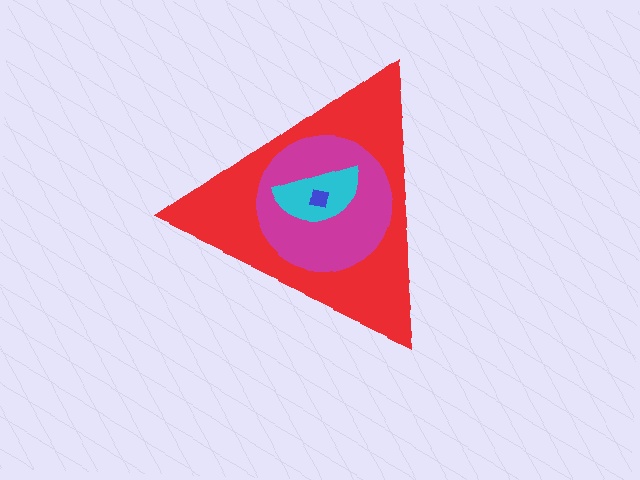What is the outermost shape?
The red triangle.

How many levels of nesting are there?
4.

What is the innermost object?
The blue square.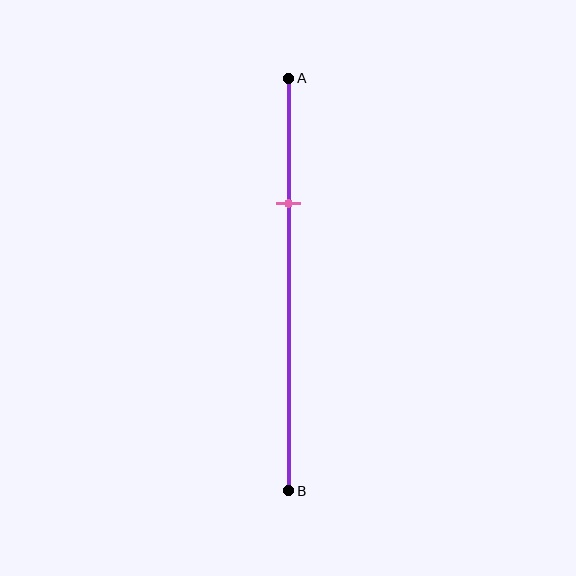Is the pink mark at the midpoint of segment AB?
No, the mark is at about 30% from A, not at the 50% midpoint.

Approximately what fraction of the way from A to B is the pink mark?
The pink mark is approximately 30% of the way from A to B.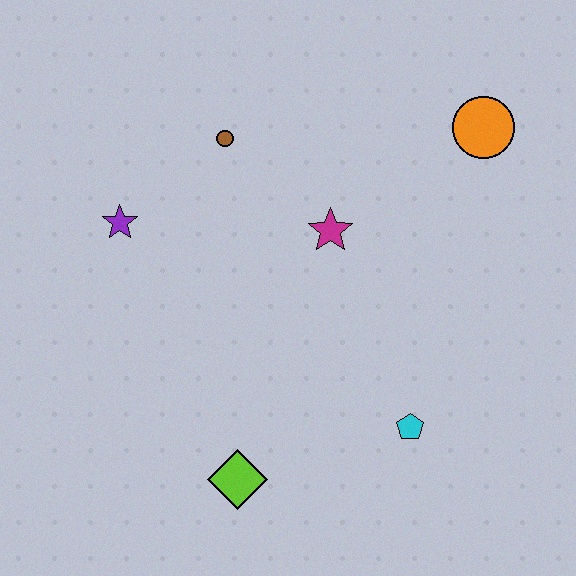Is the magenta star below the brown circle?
Yes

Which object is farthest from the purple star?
The orange circle is farthest from the purple star.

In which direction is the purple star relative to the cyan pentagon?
The purple star is to the left of the cyan pentagon.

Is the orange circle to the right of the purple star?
Yes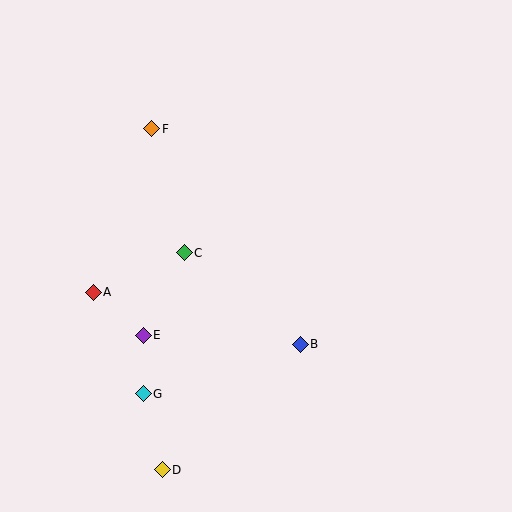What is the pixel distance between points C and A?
The distance between C and A is 99 pixels.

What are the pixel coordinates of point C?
Point C is at (184, 253).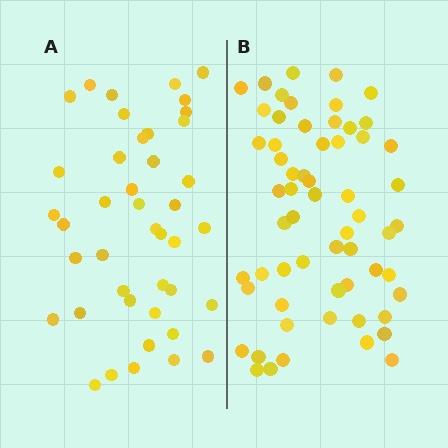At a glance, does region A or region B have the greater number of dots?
Region B (the right region) has more dots.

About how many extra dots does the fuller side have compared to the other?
Region B has approximately 20 more dots than region A.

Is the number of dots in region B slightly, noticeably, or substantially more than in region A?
Region B has noticeably more, but not dramatically so. The ratio is roughly 1.4 to 1.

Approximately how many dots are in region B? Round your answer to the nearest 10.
About 60 dots.